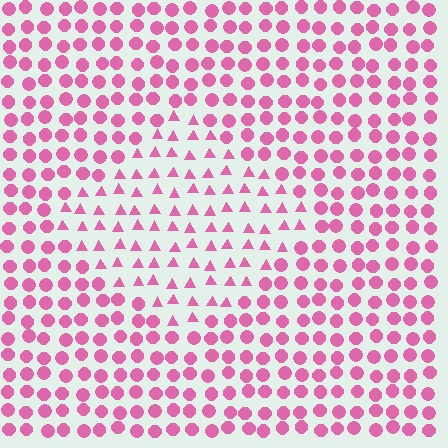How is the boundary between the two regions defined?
The boundary is defined by a change in element shape: triangles inside vs. circles outside. All elements share the same color and spacing.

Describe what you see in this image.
The image is filled with small pink elements arranged in a uniform grid. A diamond-shaped region contains triangles, while the surrounding area contains circles. The boundary is defined purely by the change in element shape.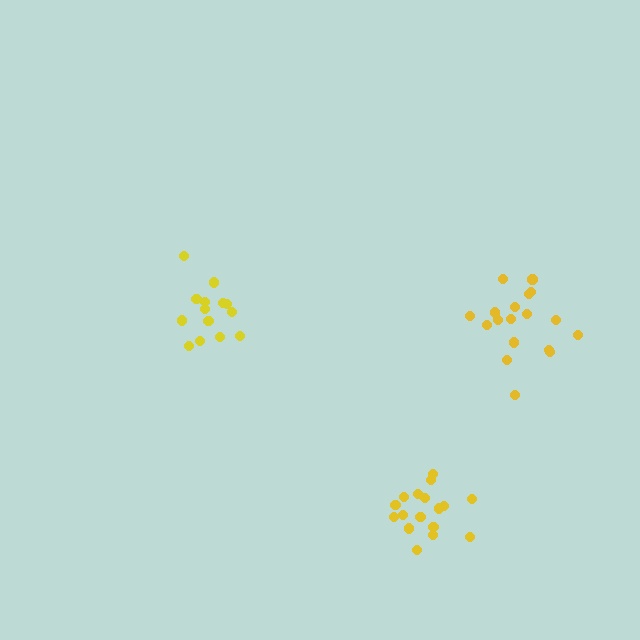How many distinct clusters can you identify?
There are 3 distinct clusters.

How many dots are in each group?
Group 1: 18 dots, Group 2: 14 dots, Group 3: 17 dots (49 total).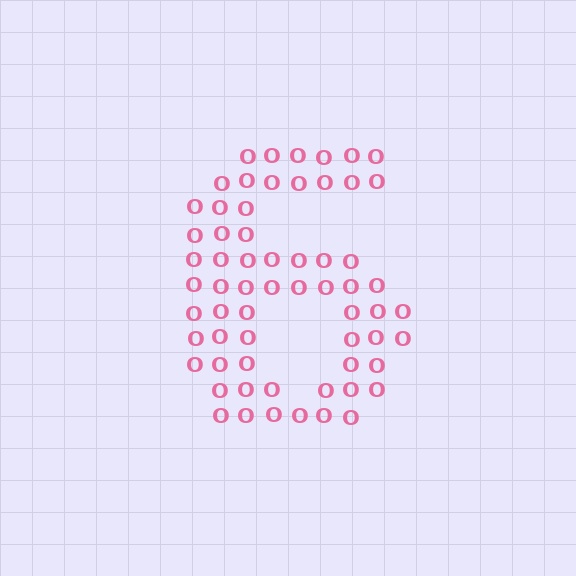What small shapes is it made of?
It is made of small letter O's.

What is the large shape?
The large shape is the digit 6.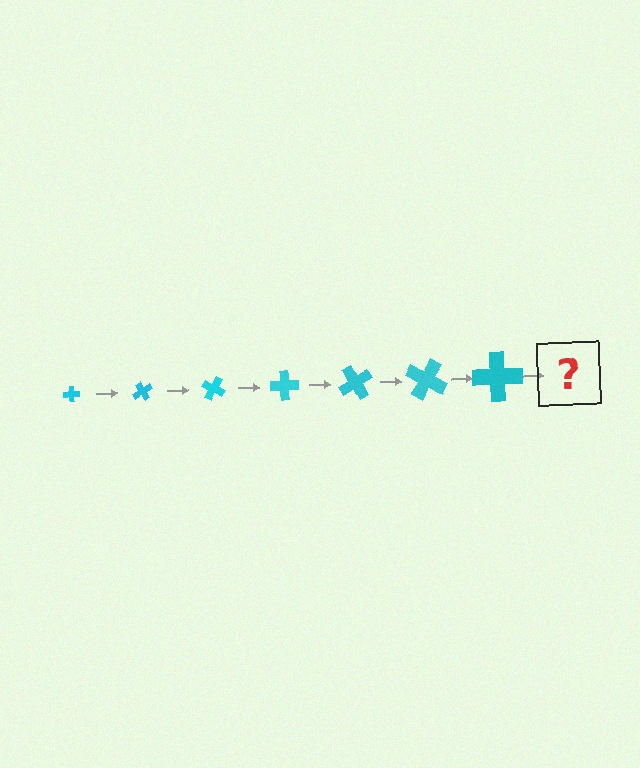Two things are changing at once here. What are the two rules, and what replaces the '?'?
The two rules are that the cross grows larger each step and it rotates 60 degrees each step. The '?' should be a cross, larger than the previous one and rotated 420 degrees from the start.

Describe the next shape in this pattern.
It should be a cross, larger than the previous one and rotated 420 degrees from the start.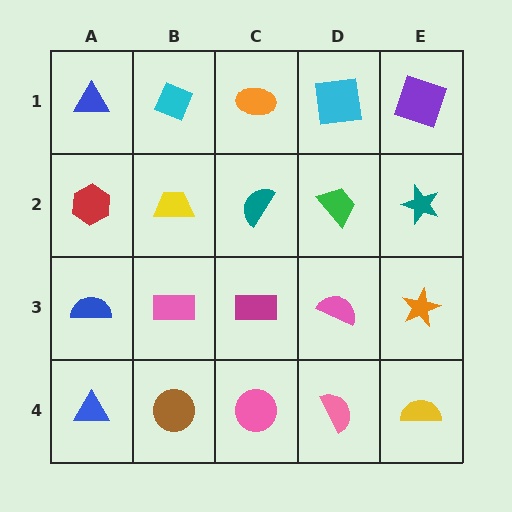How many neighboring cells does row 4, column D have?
3.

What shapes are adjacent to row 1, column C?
A teal semicircle (row 2, column C), a cyan diamond (row 1, column B), a cyan square (row 1, column D).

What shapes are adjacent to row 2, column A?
A blue triangle (row 1, column A), a blue semicircle (row 3, column A), a yellow trapezoid (row 2, column B).